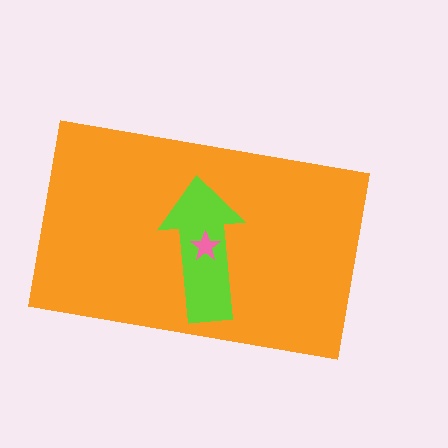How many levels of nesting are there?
3.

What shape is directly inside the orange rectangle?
The lime arrow.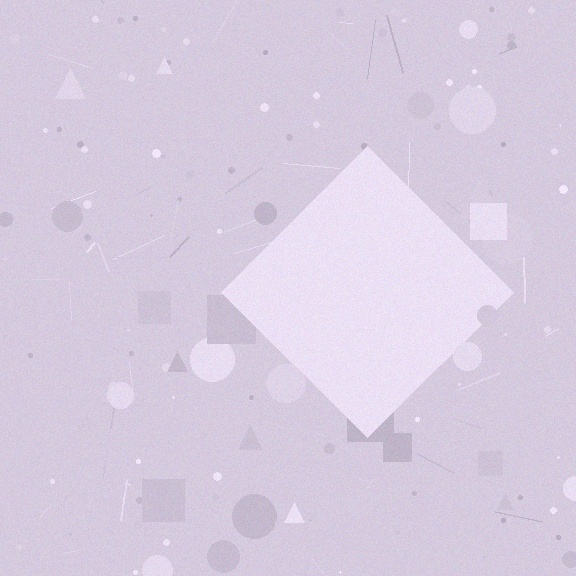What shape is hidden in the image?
A diamond is hidden in the image.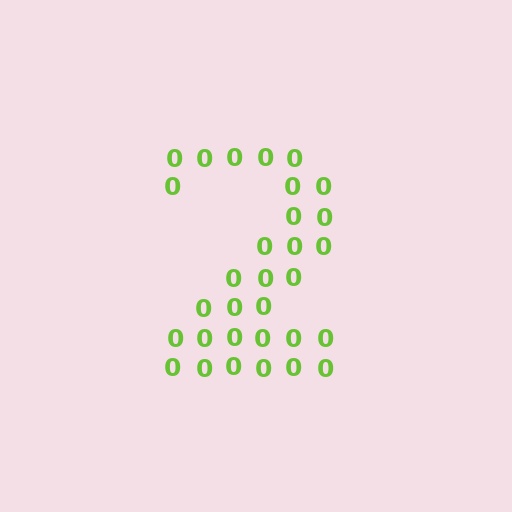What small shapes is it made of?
It is made of small digit 0's.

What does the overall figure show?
The overall figure shows the digit 2.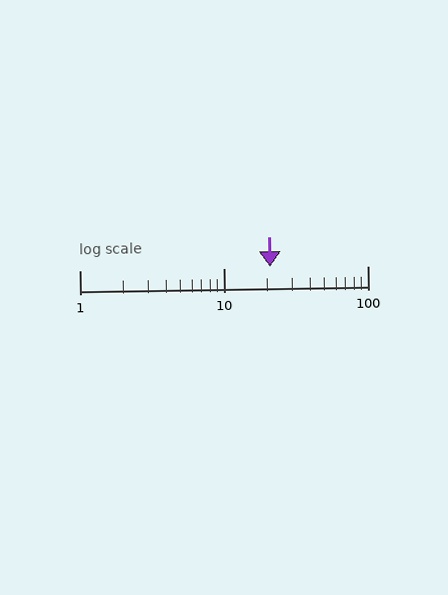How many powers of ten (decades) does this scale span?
The scale spans 2 decades, from 1 to 100.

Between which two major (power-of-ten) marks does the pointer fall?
The pointer is between 10 and 100.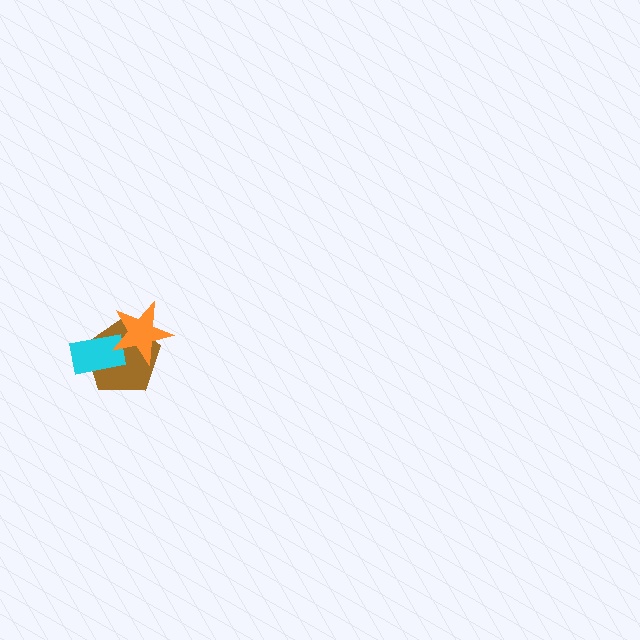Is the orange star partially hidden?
No, no other shape covers it.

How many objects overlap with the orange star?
2 objects overlap with the orange star.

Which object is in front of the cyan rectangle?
The orange star is in front of the cyan rectangle.